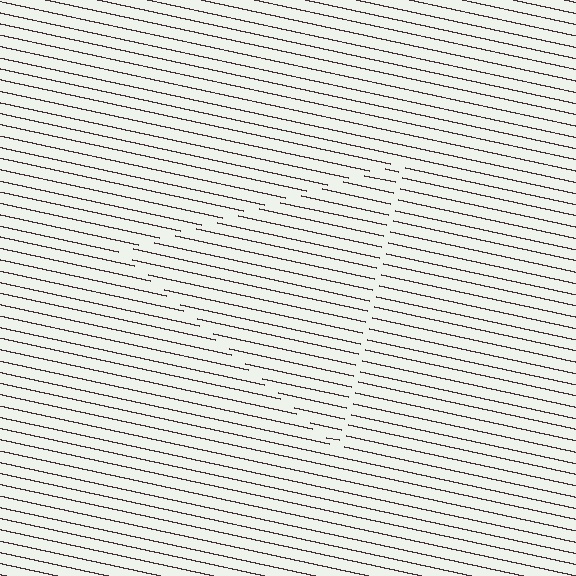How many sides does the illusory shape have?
3 sides — the line-ends trace a triangle.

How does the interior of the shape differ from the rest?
The interior of the shape contains the same grating, shifted by half a period — the contour is defined by the phase discontinuity where line-ends from the inner and outer gratings abut.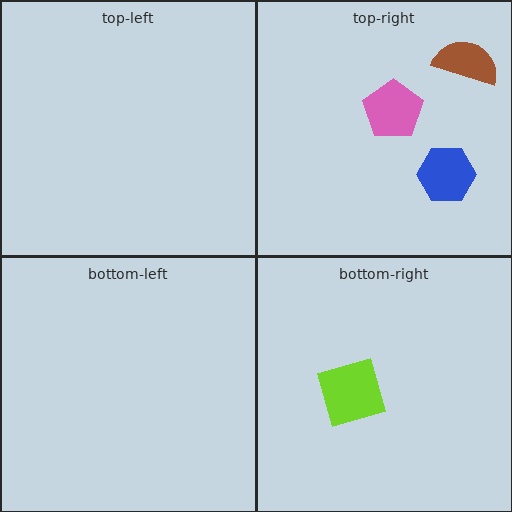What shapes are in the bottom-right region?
The lime square.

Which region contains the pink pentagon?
The top-right region.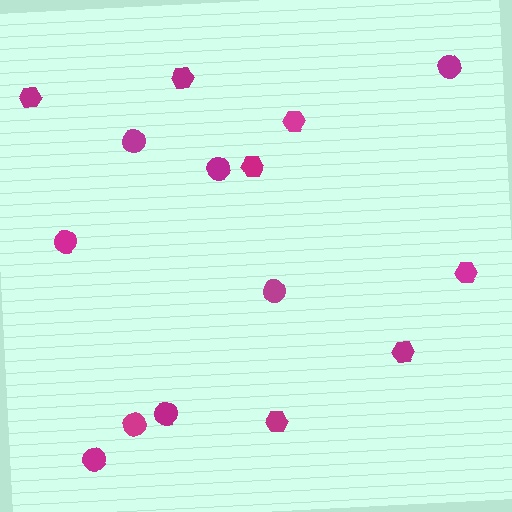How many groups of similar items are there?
There are 2 groups: one group of hexagons (7) and one group of circles (8).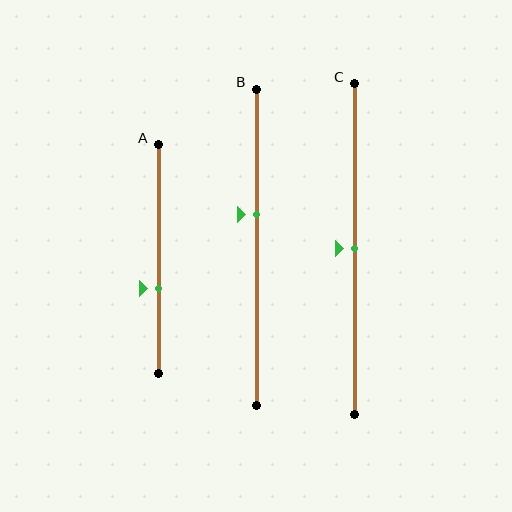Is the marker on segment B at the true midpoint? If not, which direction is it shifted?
No, the marker on segment B is shifted upward by about 11% of the segment length.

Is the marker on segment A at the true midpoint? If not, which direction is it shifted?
No, the marker on segment A is shifted downward by about 13% of the segment length.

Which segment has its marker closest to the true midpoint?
Segment C has its marker closest to the true midpoint.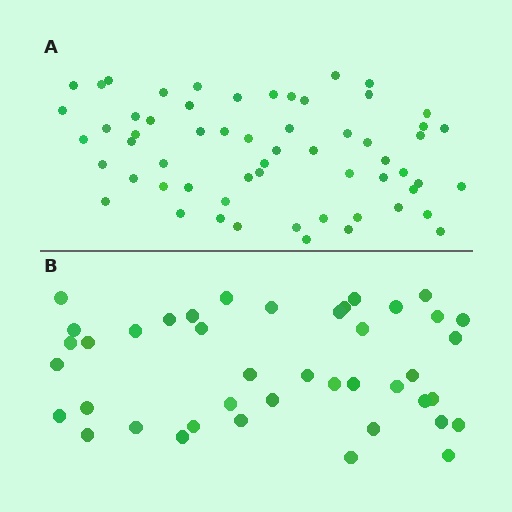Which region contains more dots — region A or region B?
Region A (the top region) has more dots.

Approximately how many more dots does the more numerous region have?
Region A has approximately 20 more dots than region B.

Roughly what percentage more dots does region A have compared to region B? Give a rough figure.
About 45% more.